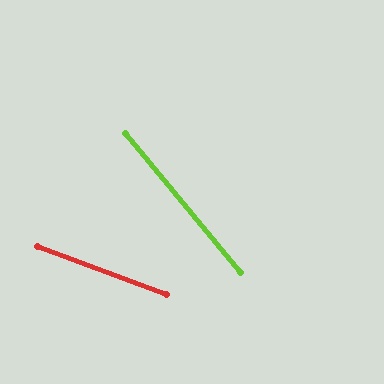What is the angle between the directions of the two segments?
Approximately 30 degrees.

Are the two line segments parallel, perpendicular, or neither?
Neither parallel nor perpendicular — they differ by about 30°.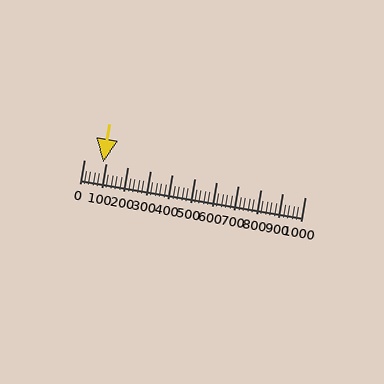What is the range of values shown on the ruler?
The ruler shows values from 0 to 1000.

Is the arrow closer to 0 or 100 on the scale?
The arrow is closer to 100.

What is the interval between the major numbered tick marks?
The major tick marks are spaced 100 units apart.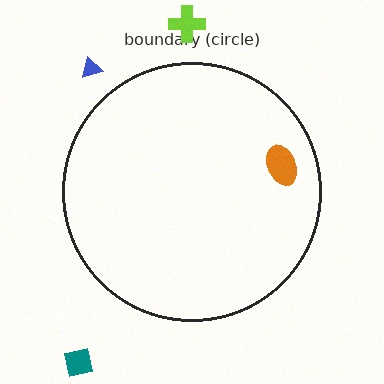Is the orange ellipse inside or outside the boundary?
Inside.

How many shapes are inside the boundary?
1 inside, 3 outside.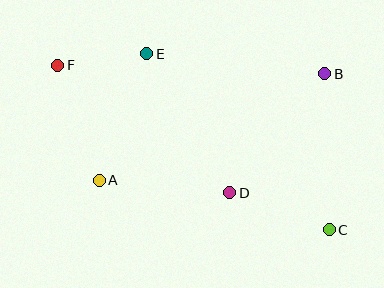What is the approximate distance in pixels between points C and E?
The distance between C and E is approximately 254 pixels.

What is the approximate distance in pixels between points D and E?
The distance between D and E is approximately 162 pixels.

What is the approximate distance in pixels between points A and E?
The distance between A and E is approximately 135 pixels.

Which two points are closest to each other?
Points E and F are closest to each other.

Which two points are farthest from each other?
Points C and F are farthest from each other.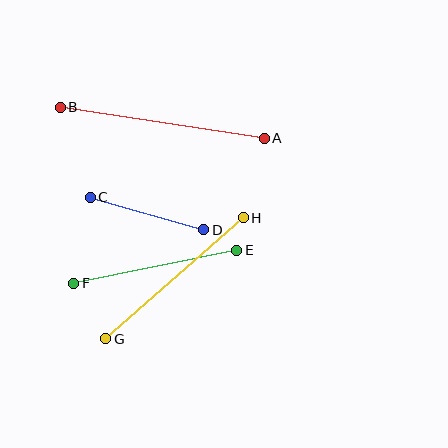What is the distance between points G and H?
The distance is approximately 183 pixels.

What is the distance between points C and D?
The distance is approximately 118 pixels.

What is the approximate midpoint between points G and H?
The midpoint is at approximately (174, 278) pixels.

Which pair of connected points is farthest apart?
Points A and B are farthest apart.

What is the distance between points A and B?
The distance is approximately 206 pixels.